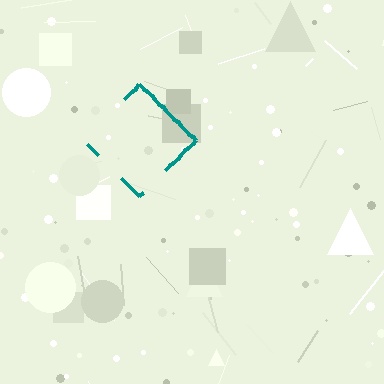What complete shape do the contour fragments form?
The contour fragments form a diamond.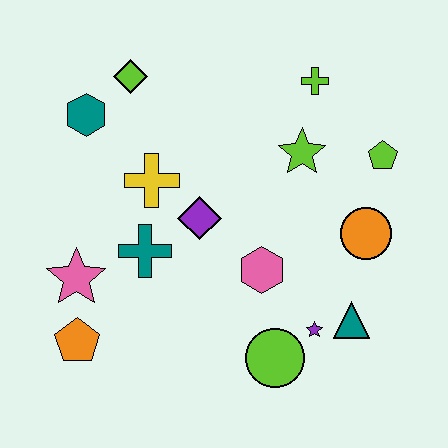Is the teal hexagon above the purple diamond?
Yes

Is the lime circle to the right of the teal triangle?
No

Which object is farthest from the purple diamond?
The lime pentagon is farthest from the purple diamond.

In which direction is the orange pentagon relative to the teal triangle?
The orange pentagon is to the left of the teal triangle.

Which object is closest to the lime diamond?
The teal hexagon is closest to the lime diamond.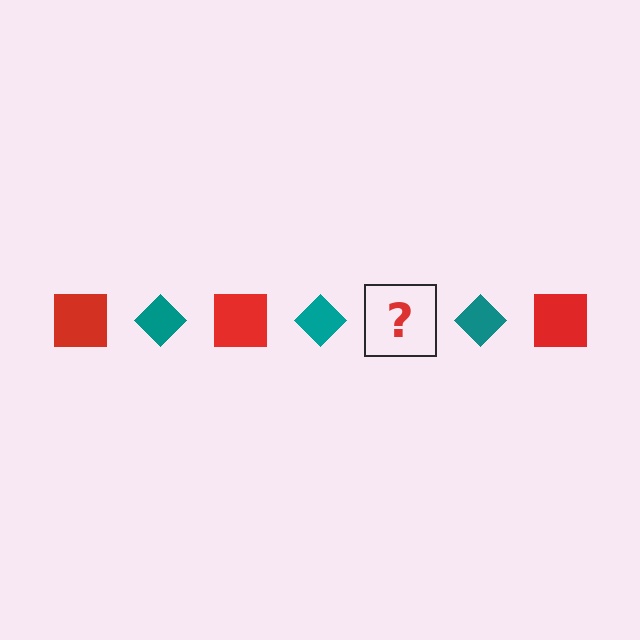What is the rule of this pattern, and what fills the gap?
The rule is that the pattern alternates between red square and teal diamond. The gap should be filled with a red square.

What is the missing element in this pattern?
The missing element is a red square.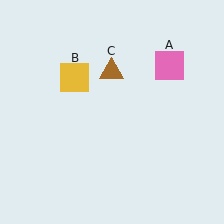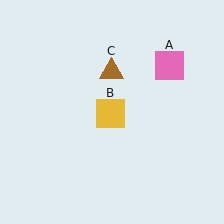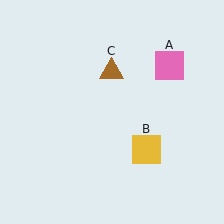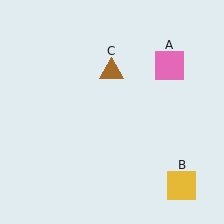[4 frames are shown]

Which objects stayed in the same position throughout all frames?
Pink square (object A) and brown triangle (object C) remained stationary.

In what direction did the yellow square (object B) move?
The yellow square (object B) moved down and to the right.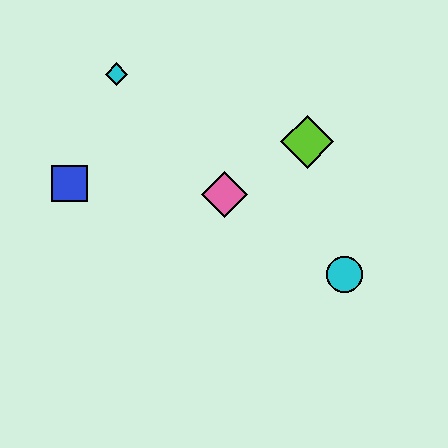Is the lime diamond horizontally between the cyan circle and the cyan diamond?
Yes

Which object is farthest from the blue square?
The cyan circle is farthest from the blue square.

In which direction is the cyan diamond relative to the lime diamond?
The cyan diamond is to the left of the lime diamond.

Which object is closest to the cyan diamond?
The blue square is closest to the cyan diamond.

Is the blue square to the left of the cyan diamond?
Yes